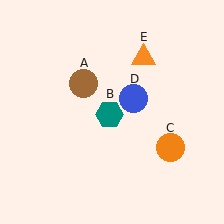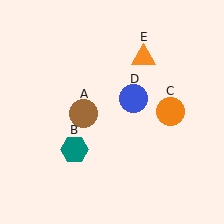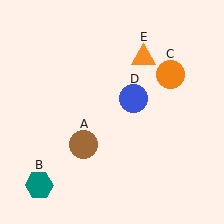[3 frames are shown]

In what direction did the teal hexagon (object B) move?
The teal hexagon (object B) moved down and to the left.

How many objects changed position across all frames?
3 objects changed position: brown circle (object A), teal hexagon (object B), orange circle (object C).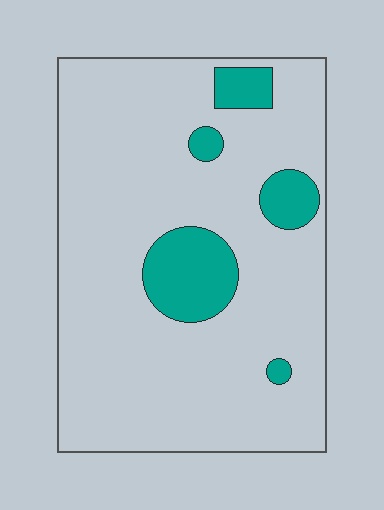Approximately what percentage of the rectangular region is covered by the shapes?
Approximately 15%.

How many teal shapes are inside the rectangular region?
5.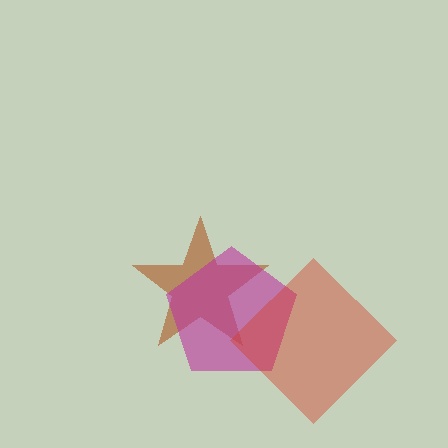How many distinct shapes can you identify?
There are 3 distinct shapes: a brown star, a magenta pentagon, a red diamond.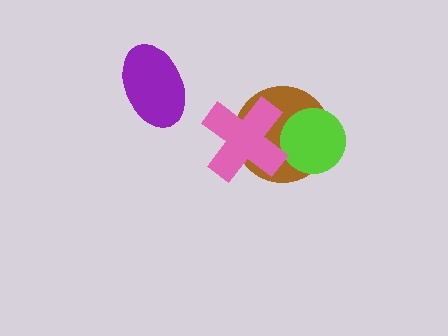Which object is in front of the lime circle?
The pink cross is in front of the lime circle.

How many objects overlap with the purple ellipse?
0 objects overlap with the purple ellipse.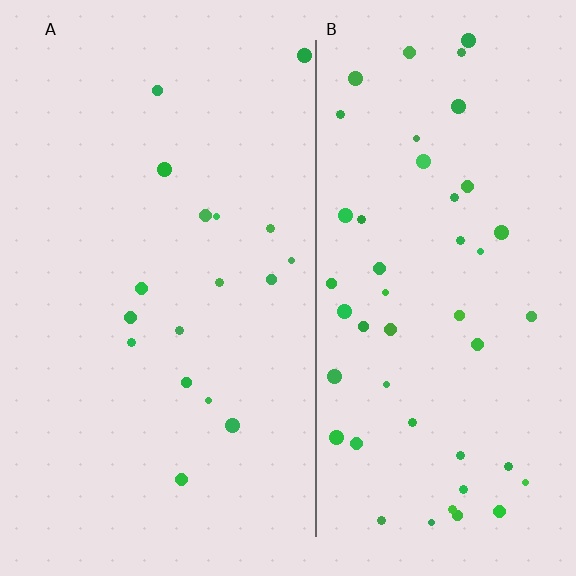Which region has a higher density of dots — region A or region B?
B (the right).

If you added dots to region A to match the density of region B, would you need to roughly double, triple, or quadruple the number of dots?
Approximately triple.